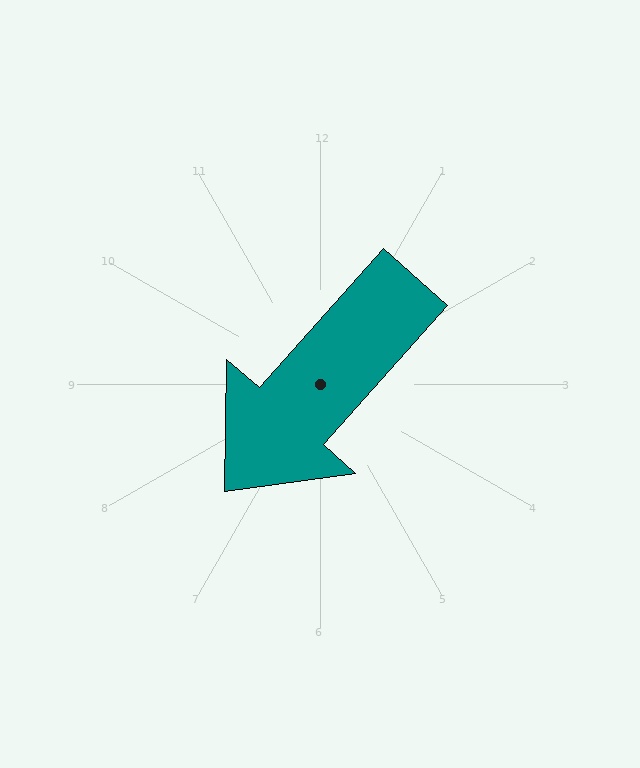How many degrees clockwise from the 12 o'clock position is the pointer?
Approximately 222 degrees.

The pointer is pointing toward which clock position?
Roughly 7 o'clock.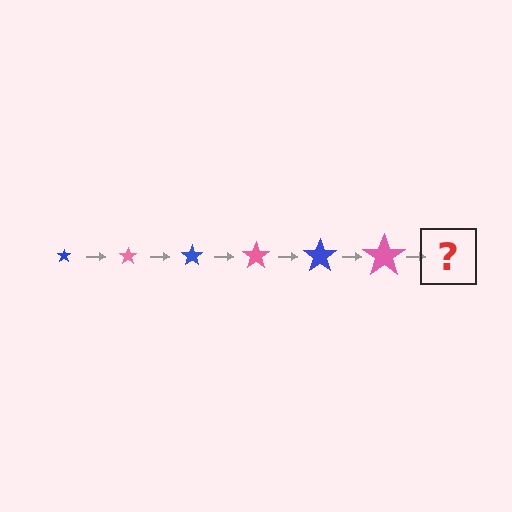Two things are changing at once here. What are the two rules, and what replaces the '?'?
The two rules are that the star grows larger each step and the color cycles through blue and pink. The '?' should be a blue star, larger than the previous one.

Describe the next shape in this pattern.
It should be a blue star, larger than the previous one.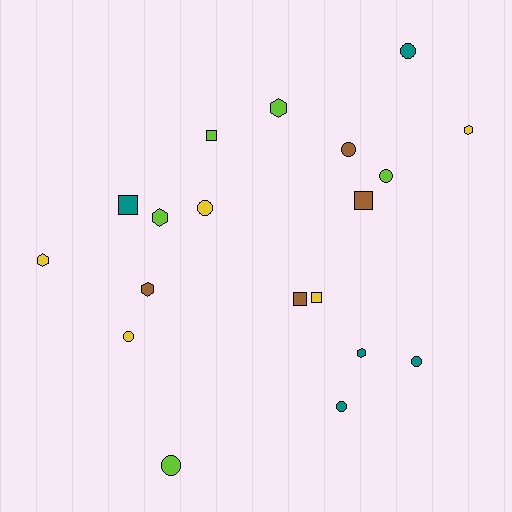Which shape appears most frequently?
Circle, with 8 objects.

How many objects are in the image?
There are 19 objects.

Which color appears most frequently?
Lime, with 5 objects.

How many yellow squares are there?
There is 1 yellow square.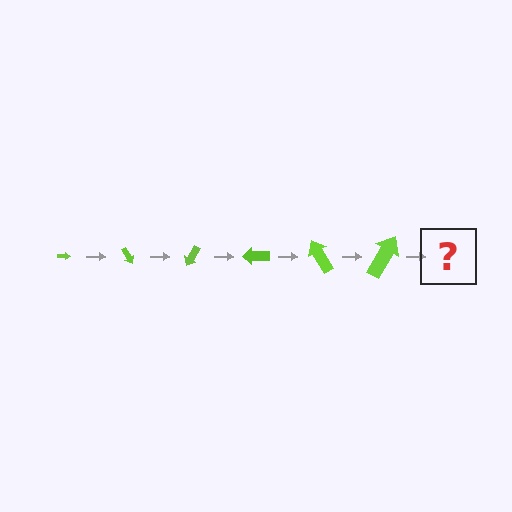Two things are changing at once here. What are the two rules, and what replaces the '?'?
The two rules are that the arrow grows larger each step and it rotates 60 degrees each step. The '?' should be an arrow, larger than the previous one and rotated 360 degrees from the start.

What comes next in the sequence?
The next element should be an arrow, larger than the previous one and rotated 360 degrees from the start.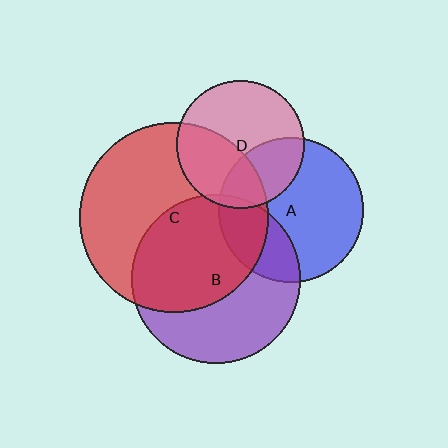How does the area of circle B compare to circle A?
Approximately 1.4 times.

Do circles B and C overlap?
Yes.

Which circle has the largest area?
Circle C (red).